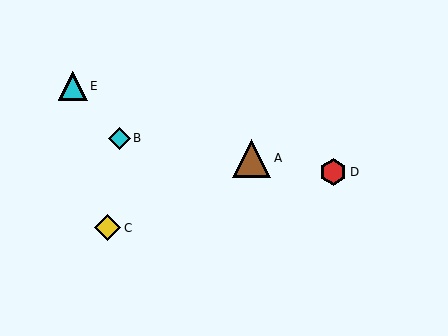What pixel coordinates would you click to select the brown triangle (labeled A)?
Click at (252, 158) to select the brown triangle A.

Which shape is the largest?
The brown triangle (labeled A) is the largest.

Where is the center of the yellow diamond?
The center of the yellow diamond is at (108, 228).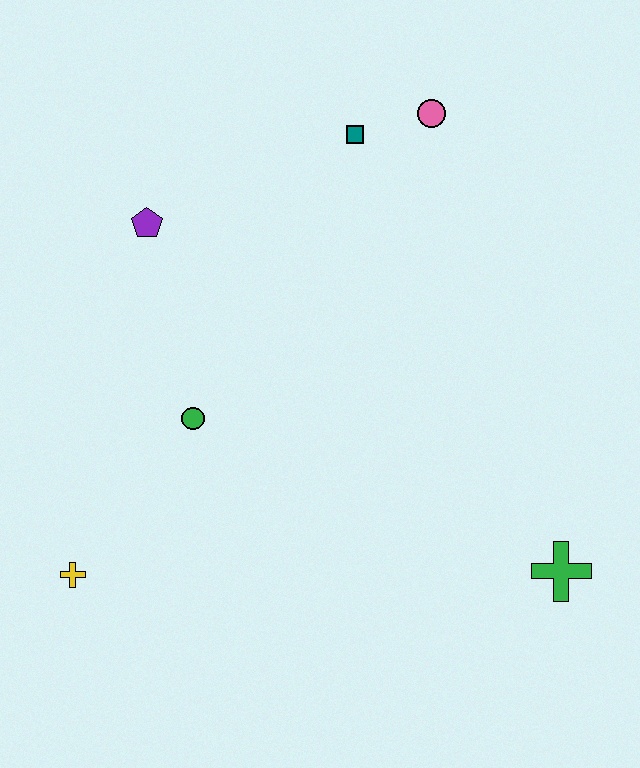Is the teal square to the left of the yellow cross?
No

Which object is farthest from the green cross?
The purple pentagon is farthest from the green cross.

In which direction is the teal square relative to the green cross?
The teal square is above the green cross.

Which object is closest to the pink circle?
The teal square is closest to the pink circle.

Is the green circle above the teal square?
No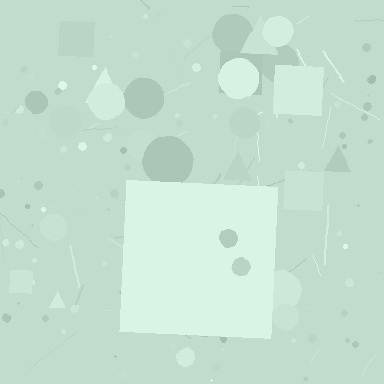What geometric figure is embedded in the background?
A square is embedded in the background.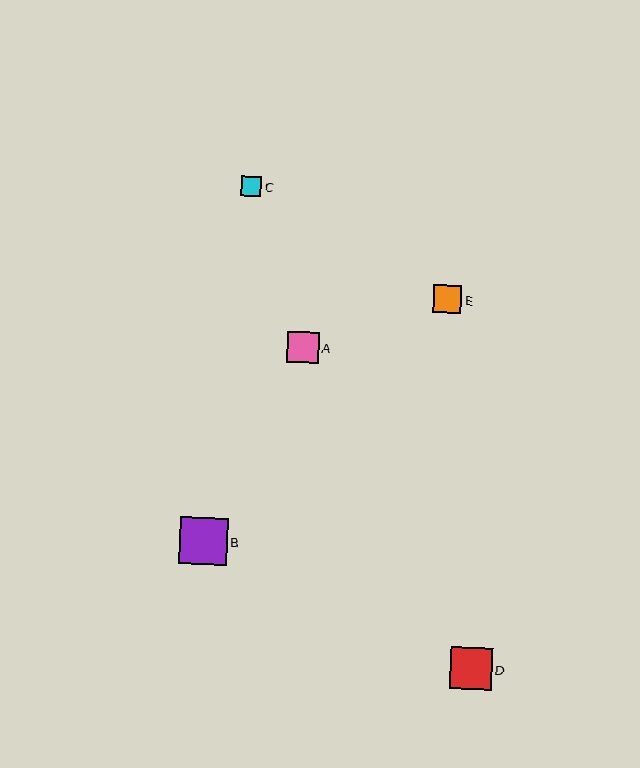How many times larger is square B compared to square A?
Square B is approximately 1.5 times the size of square A.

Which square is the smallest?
Square C is the smallest with a size of approximately 21 pixels.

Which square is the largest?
Square B is the largest with a size of approximately 48 pixels.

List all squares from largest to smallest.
From largest to smallest: B, D, A, E, C.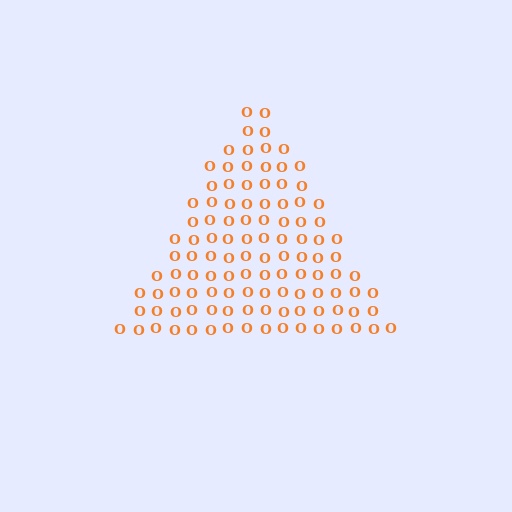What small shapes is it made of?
It is made of small letter O's.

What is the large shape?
The large shape is a triangle.